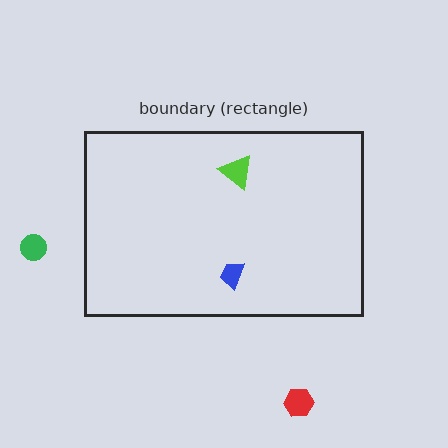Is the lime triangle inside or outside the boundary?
Inside.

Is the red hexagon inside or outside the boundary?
Outside.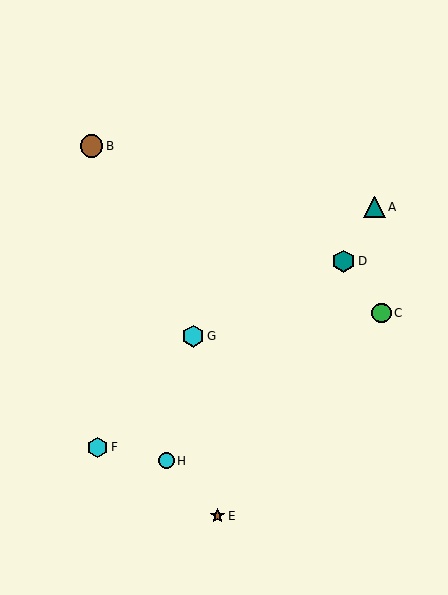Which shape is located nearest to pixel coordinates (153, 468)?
The cyan circle (labeled H) at (166, 461) is nearest to that location.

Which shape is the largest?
The brown circle (labeled B) is the largest.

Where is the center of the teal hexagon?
The center of the teal hexagon is at (344, 261).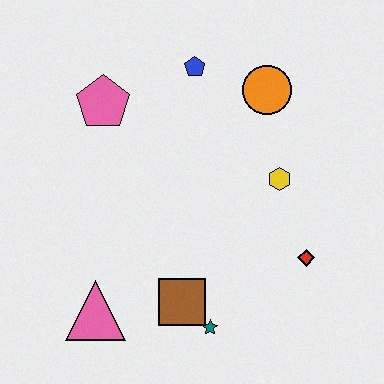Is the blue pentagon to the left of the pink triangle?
No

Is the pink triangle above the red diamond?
No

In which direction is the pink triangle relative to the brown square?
The pink triangle is to the left of the brown square.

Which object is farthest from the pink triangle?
The orange circle is farthest from the pink triangle.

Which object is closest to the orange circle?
The blue pentagon is closest to the orange circle.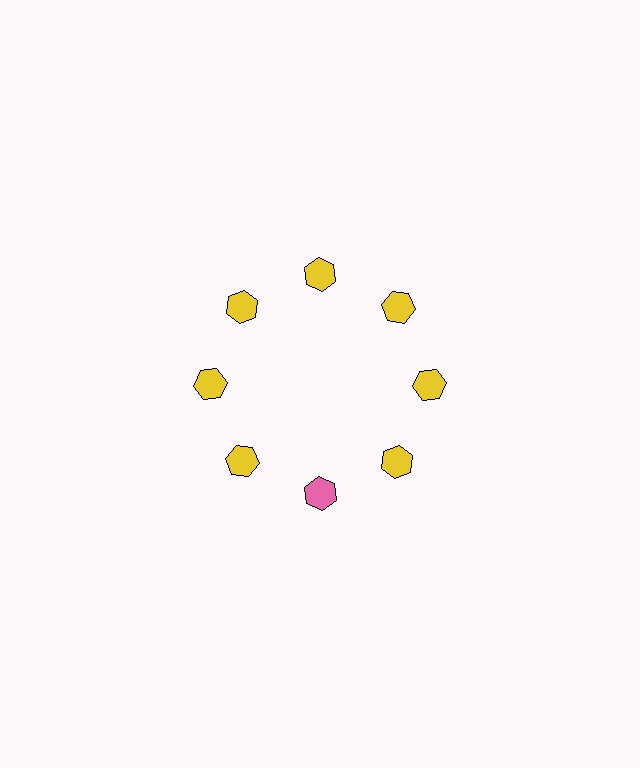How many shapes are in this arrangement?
There are 8 shapes arranged in a ring pattern.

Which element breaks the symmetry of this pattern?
The pink hexagon at roughly the 6 o'clock position breaks the symmetry. All other shapes are yellow hexagons.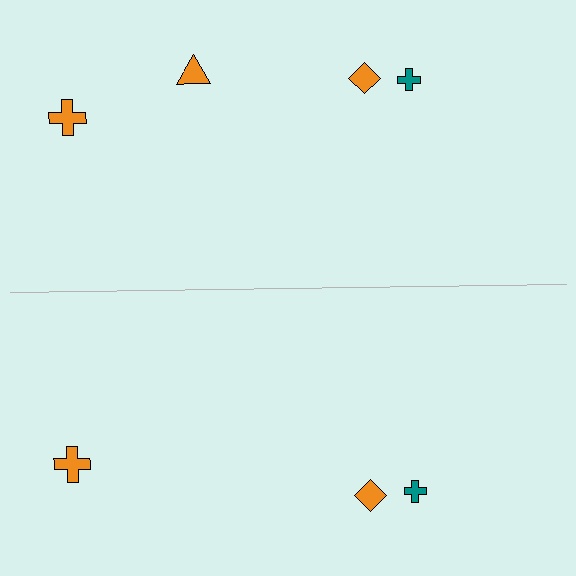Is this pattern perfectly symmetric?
No, the pattern is not perfectly symmetric. A orange triangle is missing from the bottom side.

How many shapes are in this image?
There are 7 shapes in this image.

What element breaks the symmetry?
A orange triangle is missing from the bottom side.